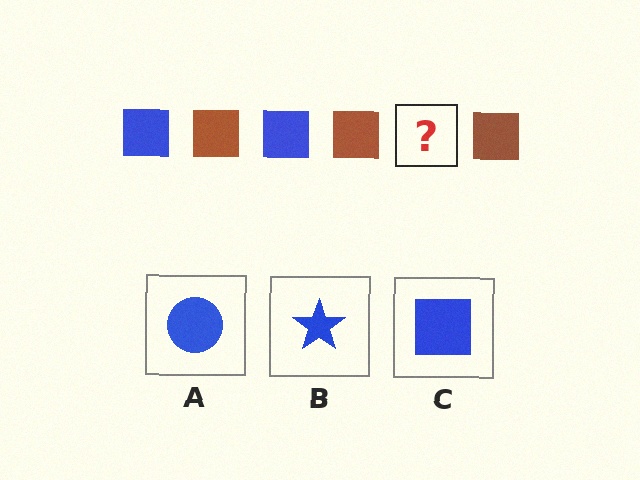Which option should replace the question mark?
Option C.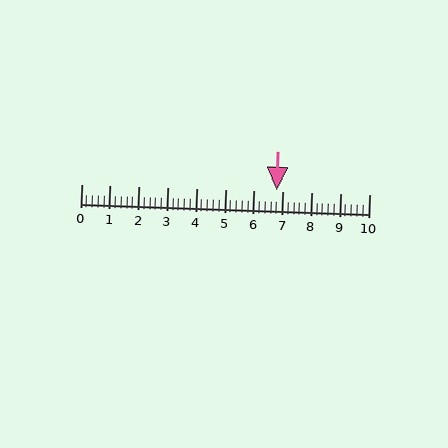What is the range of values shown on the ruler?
The ruler shows values from 0 to 10.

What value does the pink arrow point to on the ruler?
The pink arrow points to approximately 6.8.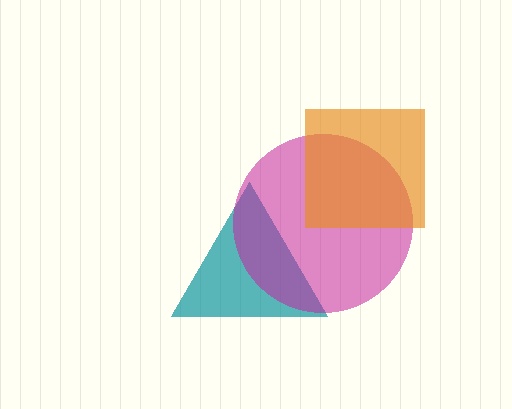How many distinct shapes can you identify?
There are 3 distinct shapes: a teal triangle, a magenta circle, an orange square.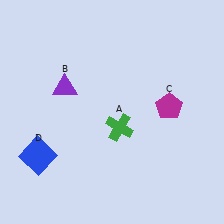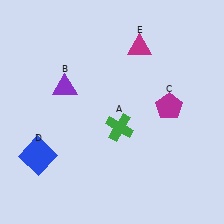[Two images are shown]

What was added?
A magenta triangle (E) was added in Image 2.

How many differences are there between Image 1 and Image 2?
There is 1 difference between the two images.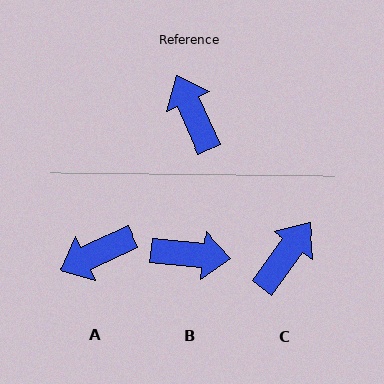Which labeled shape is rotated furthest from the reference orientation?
B, about 120 degrees away.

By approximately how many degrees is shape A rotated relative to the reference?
Approximately 91 degrees counter-clockwise.